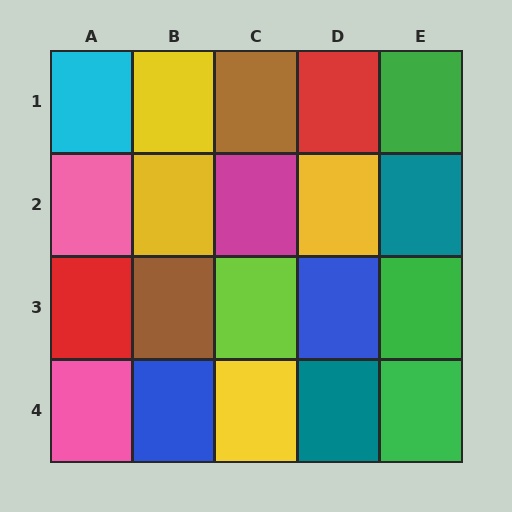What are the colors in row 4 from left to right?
Pink, blue, yellow, teal, green.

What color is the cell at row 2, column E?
Teal.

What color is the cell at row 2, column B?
Yellow.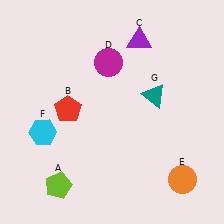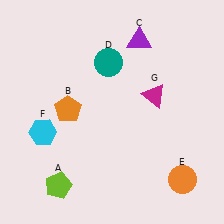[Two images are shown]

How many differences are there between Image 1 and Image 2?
There are 3 differences between the two images.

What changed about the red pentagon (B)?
In Image 1, B is red. In Image 2, it changed to orange.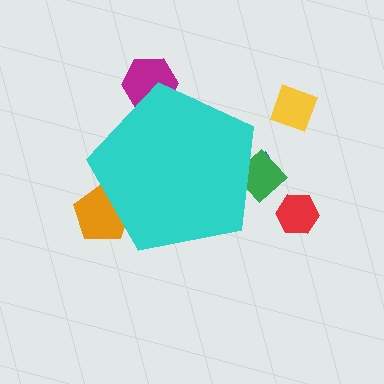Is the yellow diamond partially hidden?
No, the yellow diamond is fully visible.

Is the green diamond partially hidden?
Yes, the green diamond is partially hidden behind the cyan pentagon.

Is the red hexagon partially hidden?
No, the red hexagon is fully visible.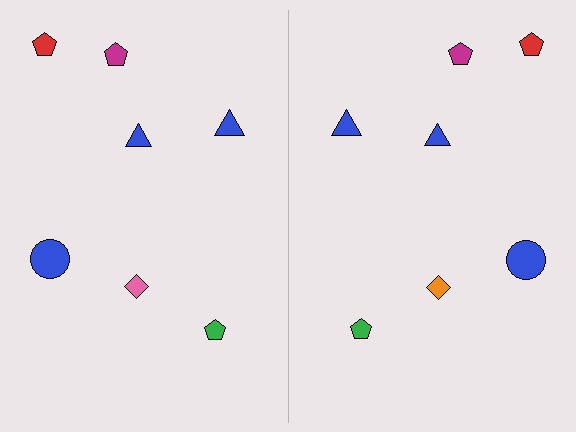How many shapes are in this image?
There are 14 shapes in this image.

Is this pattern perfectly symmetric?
No, the pattern is not perfectly symmetric. The orange diamond on the right side breaks the symmetry — its mirror counterpart is pink.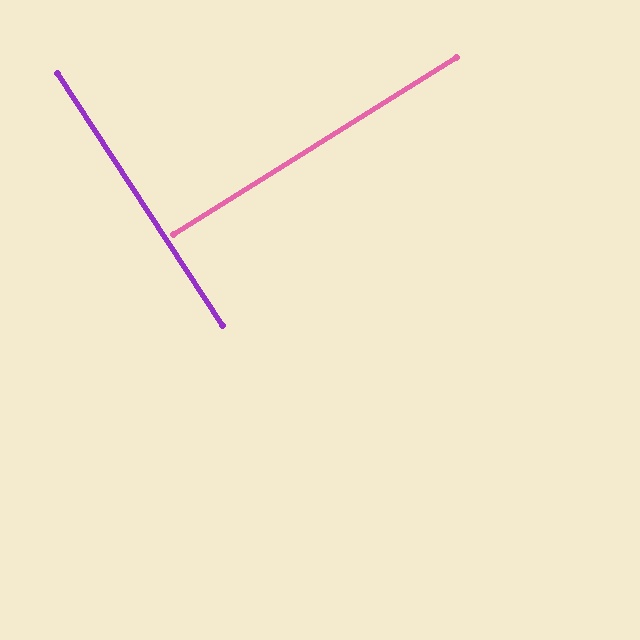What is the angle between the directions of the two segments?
Approximately 89 degrees.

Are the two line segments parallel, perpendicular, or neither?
Perpendicular — they meet at approximately 89°.